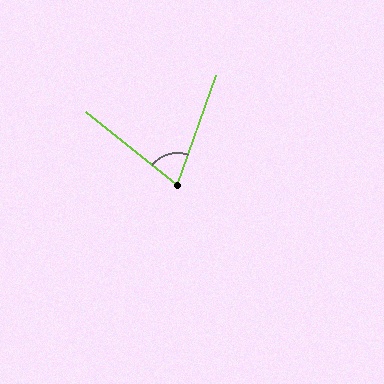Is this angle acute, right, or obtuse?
It is acute.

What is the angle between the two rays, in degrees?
Approximately 71 degrees.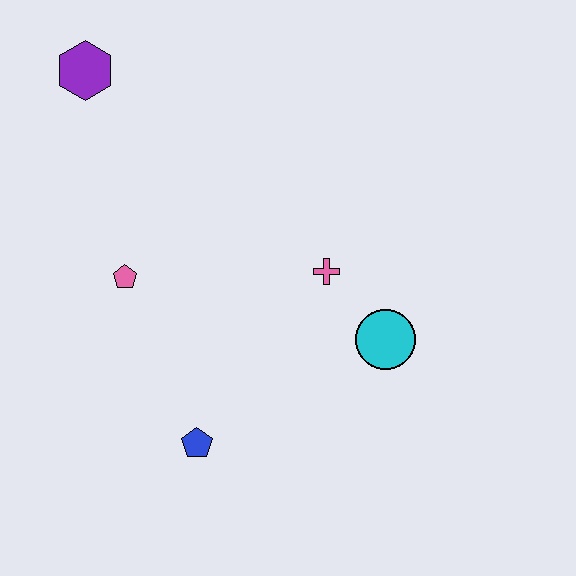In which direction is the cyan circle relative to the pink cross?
The cyan circle is below the pink cross.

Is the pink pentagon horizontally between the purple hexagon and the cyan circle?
Yes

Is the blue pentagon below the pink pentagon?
Yes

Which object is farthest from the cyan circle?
The purple hexagon is farthest from the cyan circle.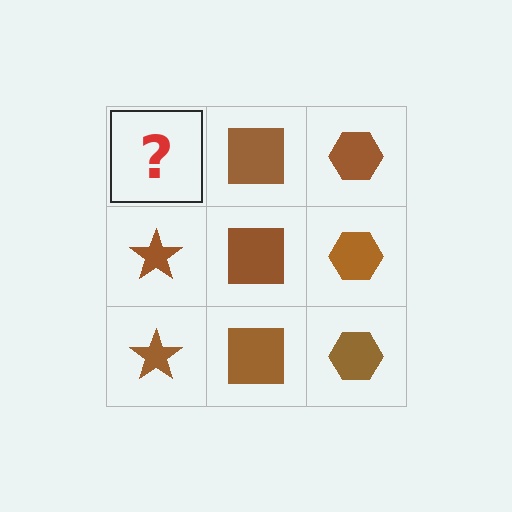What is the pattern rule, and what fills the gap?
The rule is that each column has a consistent shape. The gap should be filled with a brown star.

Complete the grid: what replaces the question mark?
The question mark should be replaced with a brown star.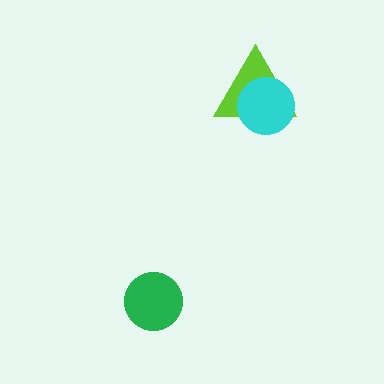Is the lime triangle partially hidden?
Yes, it is partially covered by another shape.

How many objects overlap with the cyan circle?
1 object overlaps with the cyan circle.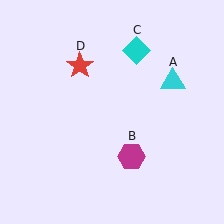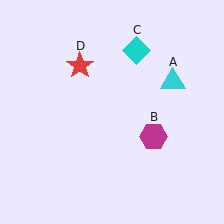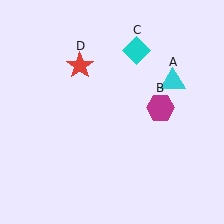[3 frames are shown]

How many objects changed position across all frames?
1 object changed position: magenta hexagon (object B).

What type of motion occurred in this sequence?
The magenta hexagon (object B) rotated counterclockwise around the center of the scene.